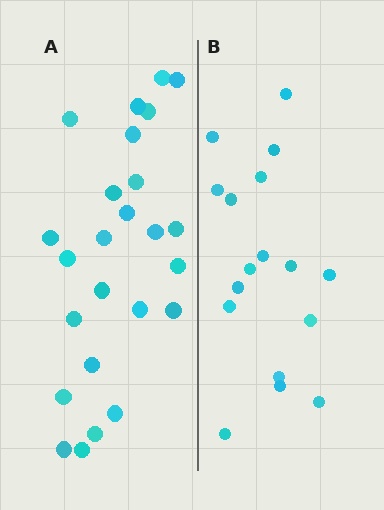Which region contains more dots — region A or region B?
Region A (the left region) has more dots.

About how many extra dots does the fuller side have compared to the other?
Region A has roughly 8 or so more dots than region B.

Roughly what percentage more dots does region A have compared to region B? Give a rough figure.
About 45% more.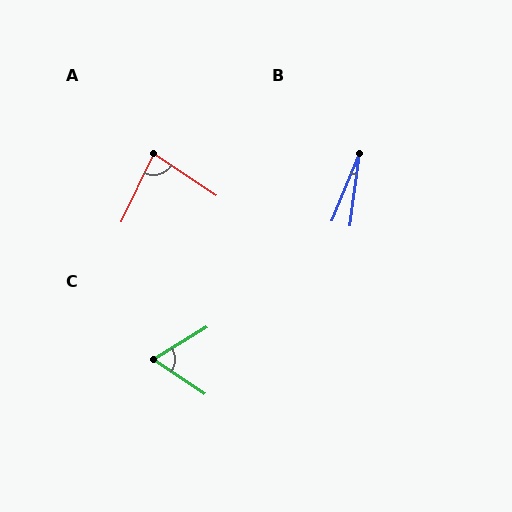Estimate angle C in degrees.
Approximately 66 degrees.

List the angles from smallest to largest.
B (15°), C (66°), A (82°).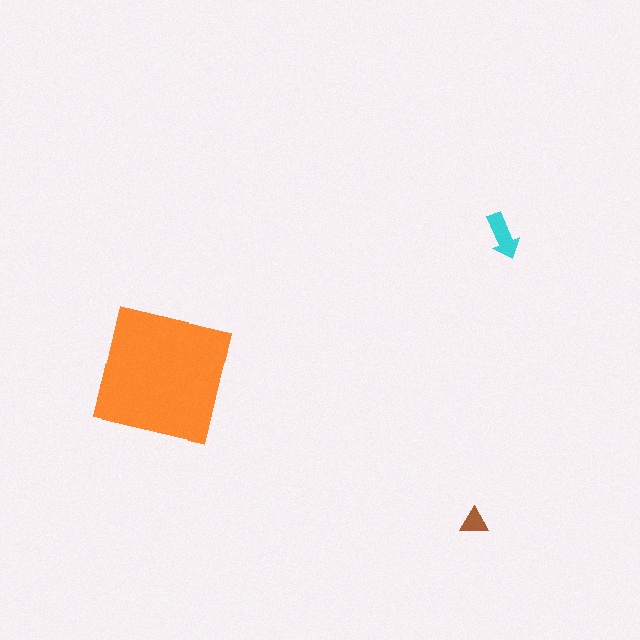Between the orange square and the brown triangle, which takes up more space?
The orange square.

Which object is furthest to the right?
The cyan arrow is rightmost.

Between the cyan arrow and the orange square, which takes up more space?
The orange square.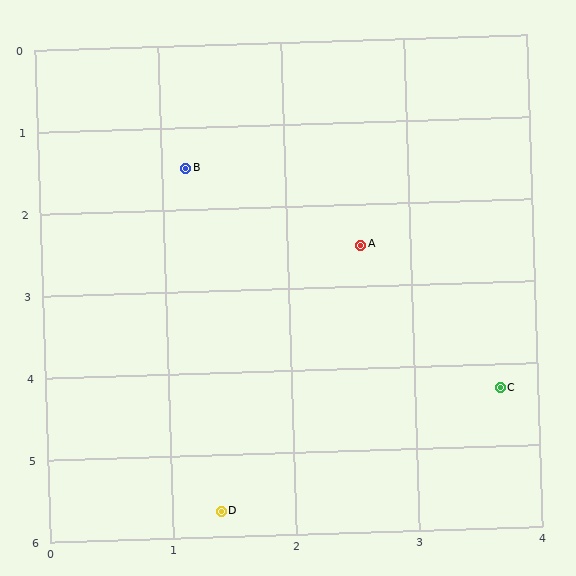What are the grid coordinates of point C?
Point C is at approximately (3.7, 4.3).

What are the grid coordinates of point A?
Point A is at approximately (2.6, 2.5).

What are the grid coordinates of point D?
Point D is at approximately (1.4, 5.7).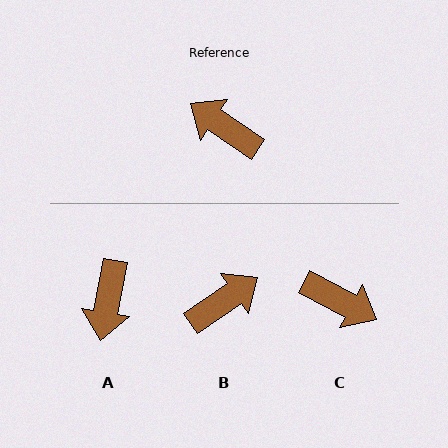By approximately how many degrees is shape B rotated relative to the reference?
Approximately 111 degrees clockwise.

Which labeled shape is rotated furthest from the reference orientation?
C, about 174 degrees away.